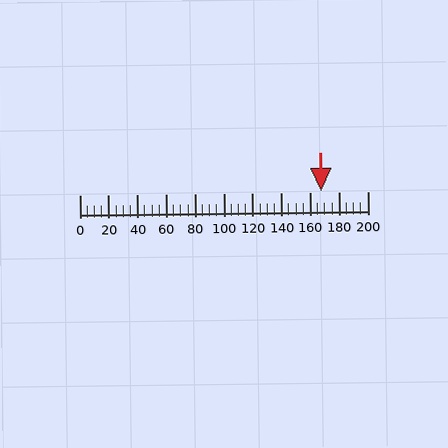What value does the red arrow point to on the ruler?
The red arrow points to approximately 168.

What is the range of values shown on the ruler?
The ruler shows values from 0 to 200.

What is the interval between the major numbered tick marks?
The major tick marks are spaced 20 units apart.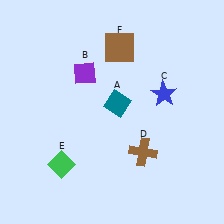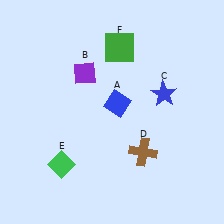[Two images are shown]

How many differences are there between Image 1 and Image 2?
There are 2 differences between the two images.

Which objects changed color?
A changed from teal to blue. F changed from brown to green.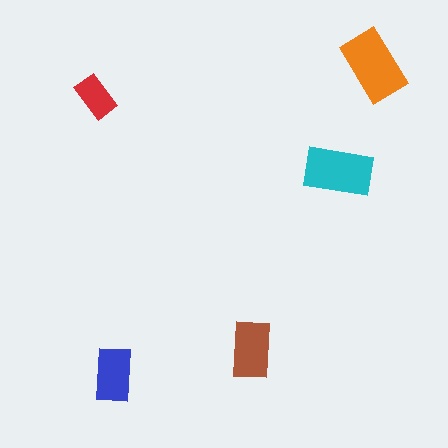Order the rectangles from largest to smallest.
the orange one, the cyan one, the brown one, the blue one, the red one.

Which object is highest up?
The orange rectangle is topmost.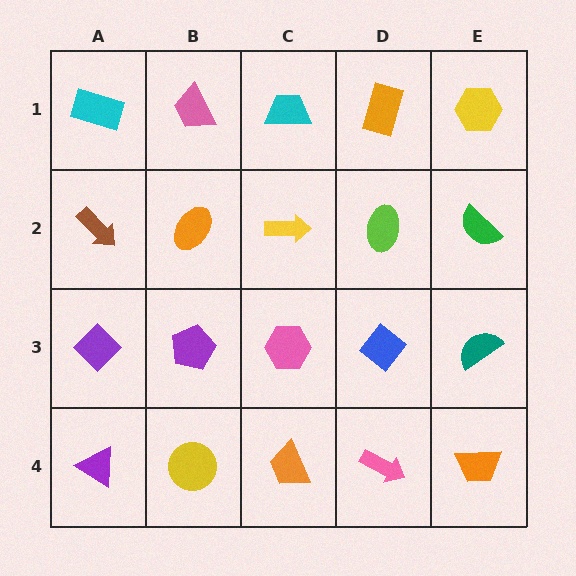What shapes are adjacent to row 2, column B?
A pink trapezoid (row 1, column B), a purple pentagon (row 3, column B), a brown arrow (row 2, column A), a yellow arrow (row 2, column C).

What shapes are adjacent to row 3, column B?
An orange ellipse (row 2, column B), a yellow circle (row 4, column B), a purple diamond (row 3, column A), a pink hexagon (row 3, column C).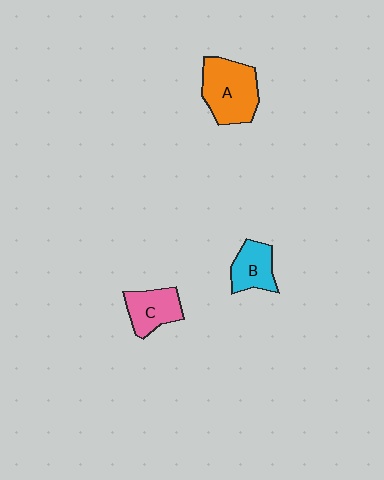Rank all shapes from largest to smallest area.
From largest to smallest: A (orange), C (pink), B (cyan).